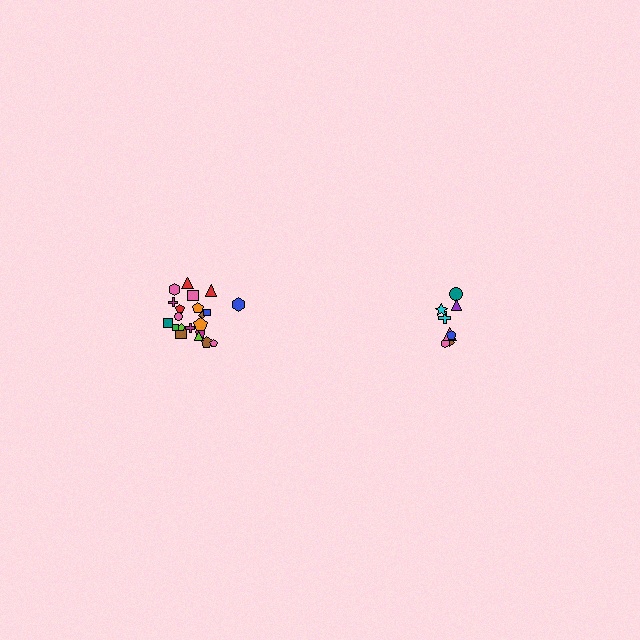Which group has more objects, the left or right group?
The left group.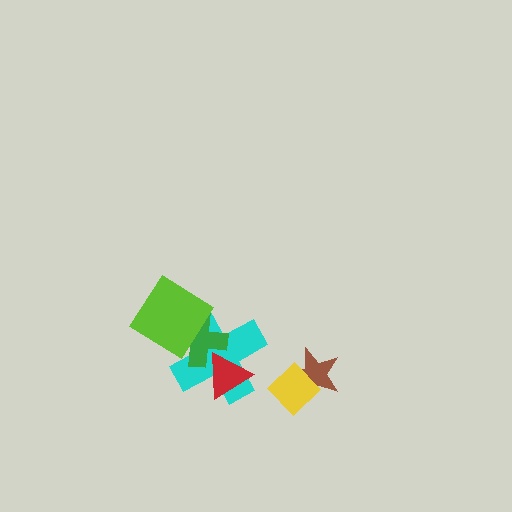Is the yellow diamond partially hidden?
No, no other shape covers it.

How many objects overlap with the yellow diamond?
1 object overlaps with the yellow diamond.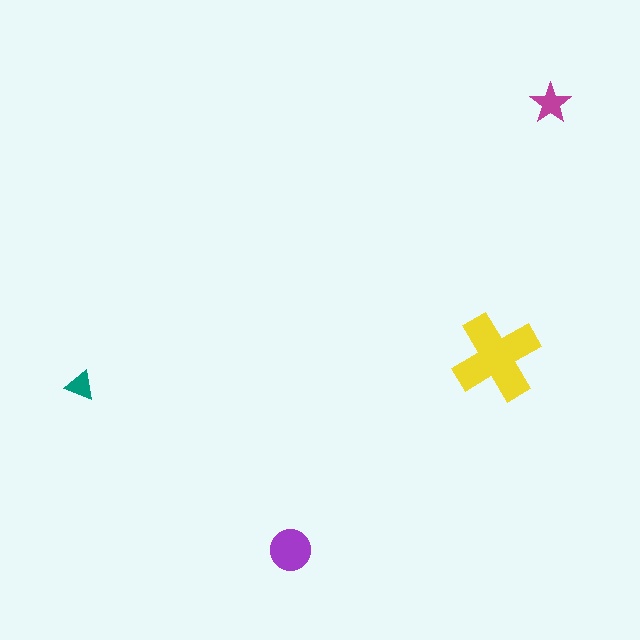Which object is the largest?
The yellow cross.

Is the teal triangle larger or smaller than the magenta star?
Smaller.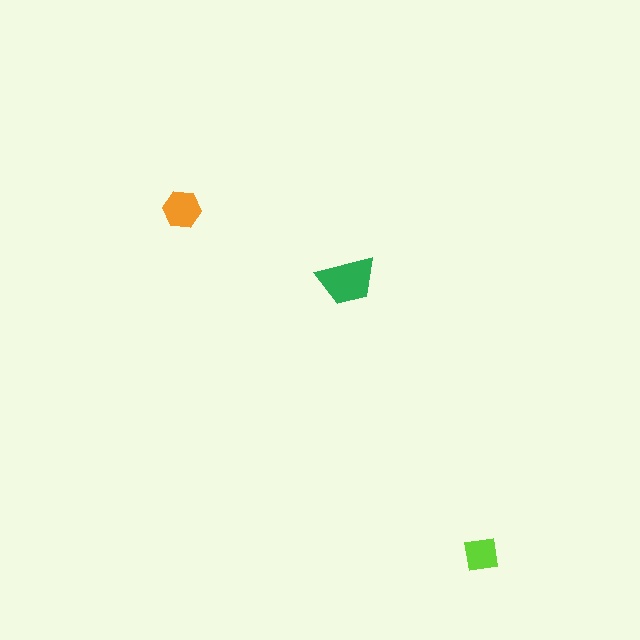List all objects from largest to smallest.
The green trapezoid, the orange hexagon, the lime square.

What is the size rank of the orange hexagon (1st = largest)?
2nd.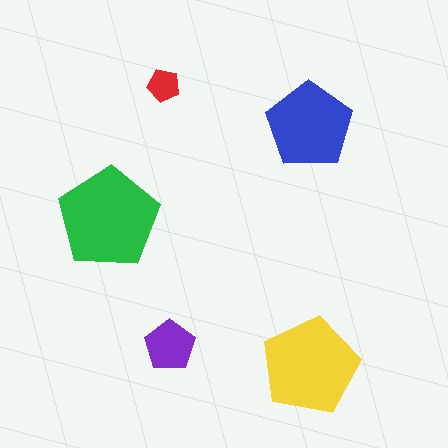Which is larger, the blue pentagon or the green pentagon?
The green one.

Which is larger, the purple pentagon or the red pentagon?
The purple one.